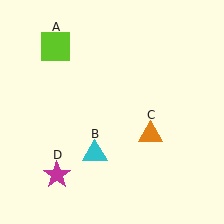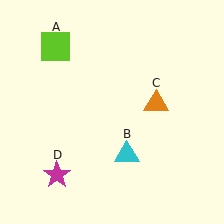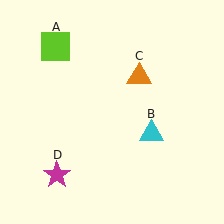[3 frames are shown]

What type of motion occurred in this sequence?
The cyan triangle (object B), orange triangle (object C) rotated counterclockwise around the center of the scene.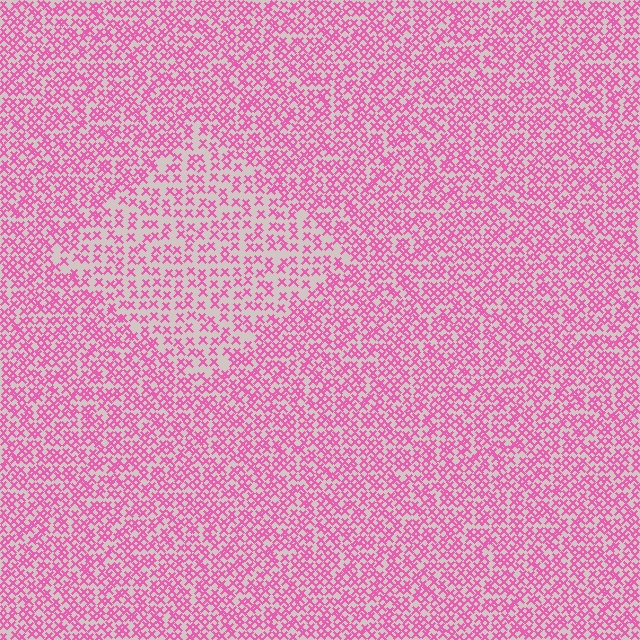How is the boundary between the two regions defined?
The boundary is defined by a change in element density (approximately 1.7x ratio). All elements are the same color, size, and shape.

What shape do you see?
I see a diamond.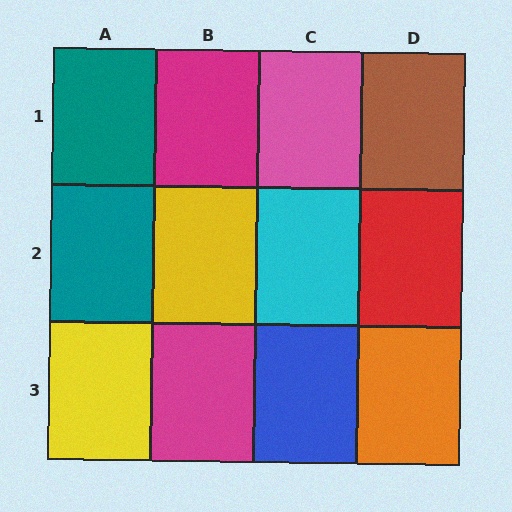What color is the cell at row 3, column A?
Yellow.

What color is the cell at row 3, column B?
Magenta.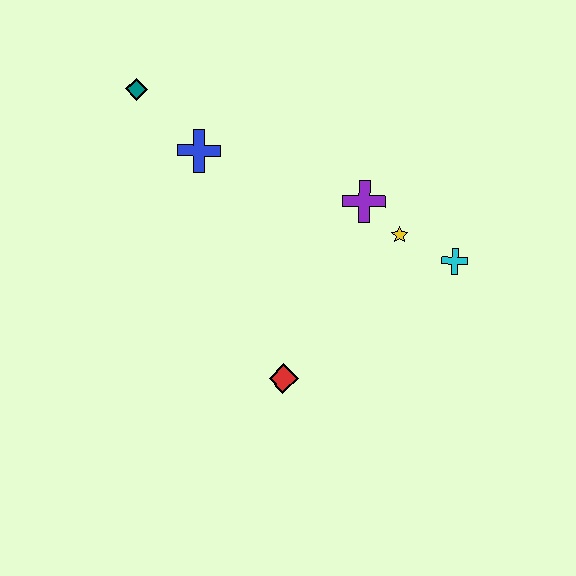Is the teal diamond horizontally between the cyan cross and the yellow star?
No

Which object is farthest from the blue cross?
The cyan cross is farthest from the blue cross.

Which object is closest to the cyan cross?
The yellow star is closest to the cyan cross.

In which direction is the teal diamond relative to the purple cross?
The teal diamond is to the left of the purple cross.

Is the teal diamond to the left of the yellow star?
Yes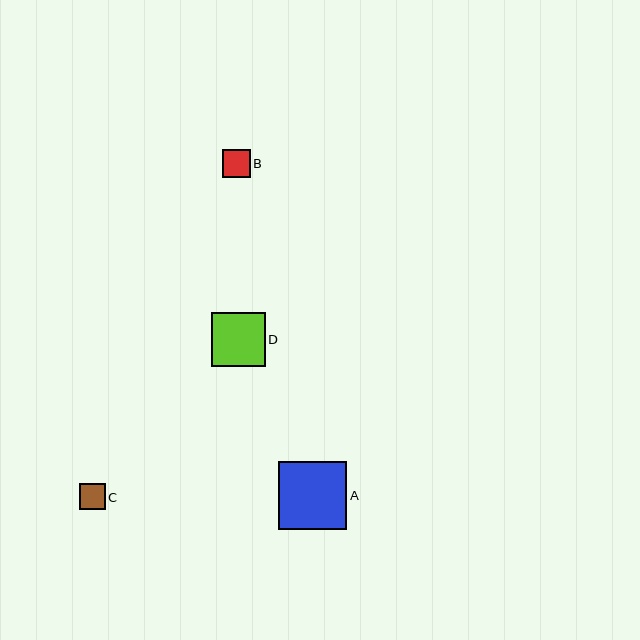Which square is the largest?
Square A is the largest with a size of approximately 68 pixels.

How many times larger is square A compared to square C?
Square A is approximately 2.7 times the size of square C.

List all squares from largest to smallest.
From largest to smallest: A, D, B, C.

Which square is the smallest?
Square C is the smallest with a size of approximately 26 pixels.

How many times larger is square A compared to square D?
Square A is approximately 1.3 times the size of square D.